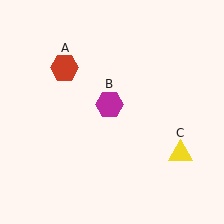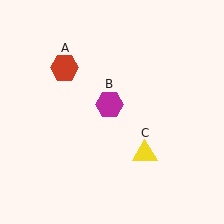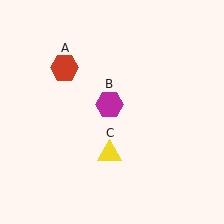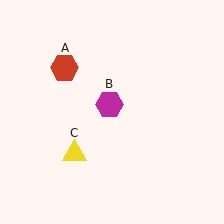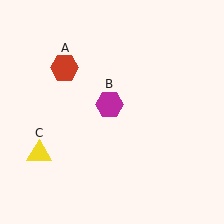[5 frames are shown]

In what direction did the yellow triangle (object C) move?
The yellow triangle (object C) moved left.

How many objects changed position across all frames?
1 object changed position: yellow triangle (object C).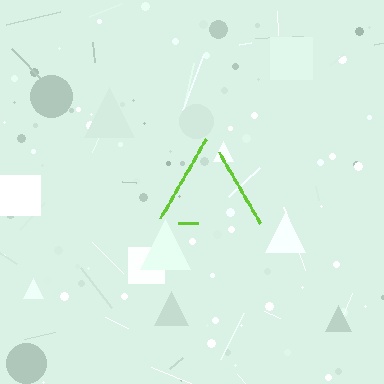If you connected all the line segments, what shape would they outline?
They would outline a triangle.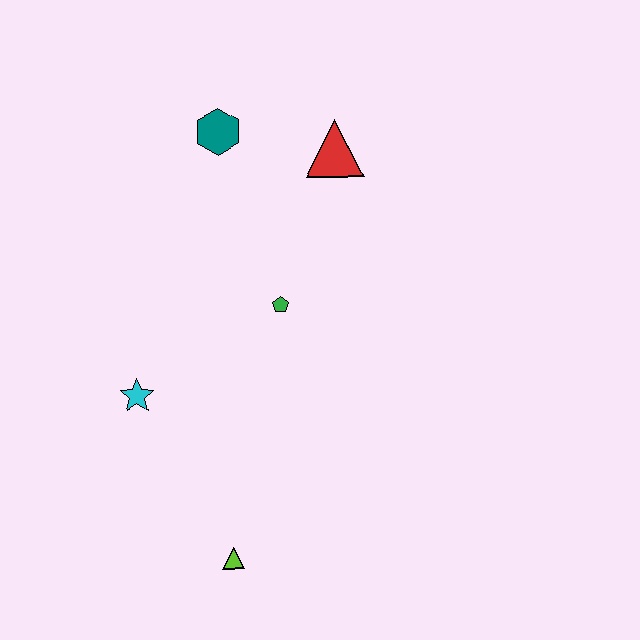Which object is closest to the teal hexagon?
The red triangle is closest to the teal hexagon.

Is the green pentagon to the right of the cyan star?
Yes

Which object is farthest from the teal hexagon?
The lime triangle is farthest from the teal hexagon.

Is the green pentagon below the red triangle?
Yes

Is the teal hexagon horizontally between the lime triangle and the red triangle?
No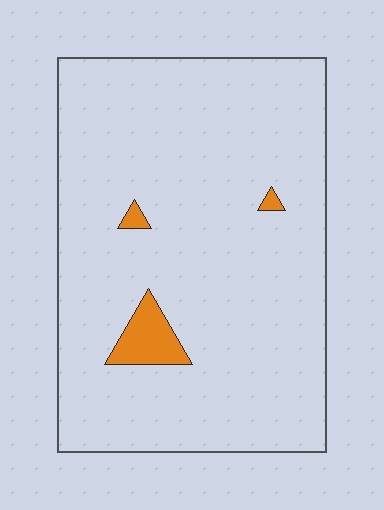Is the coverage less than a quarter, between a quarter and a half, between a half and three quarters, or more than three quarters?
Less than a quarter.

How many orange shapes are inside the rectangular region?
3.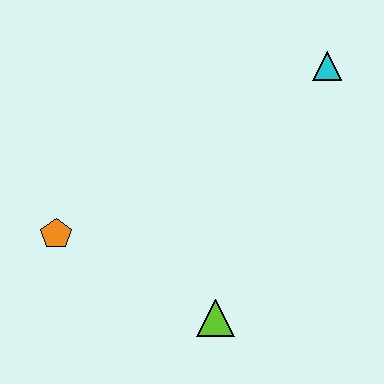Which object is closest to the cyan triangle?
The lime triangle is closest to the cyan triangle.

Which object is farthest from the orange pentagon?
The cyan triangle is farthest from the orange pentagon.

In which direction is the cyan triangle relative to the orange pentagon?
The cyan triangle is to the right of the orange pentagon.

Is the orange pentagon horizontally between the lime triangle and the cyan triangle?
No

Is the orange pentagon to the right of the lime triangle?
No